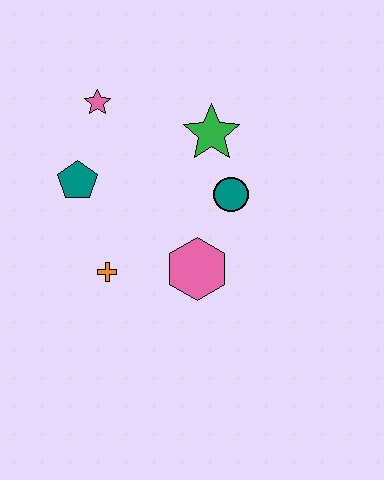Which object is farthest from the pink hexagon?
The pink star is farthest from the pink hexagon.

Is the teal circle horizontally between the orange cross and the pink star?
No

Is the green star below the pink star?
Yes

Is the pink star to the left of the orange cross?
Yes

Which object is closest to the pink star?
The teal pentagon is closest to the pink star.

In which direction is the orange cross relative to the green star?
The orange cross is below the green star.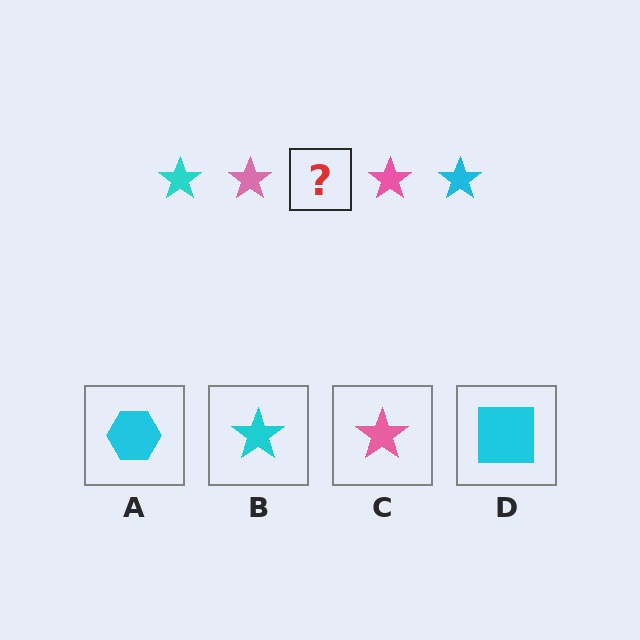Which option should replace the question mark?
Option B.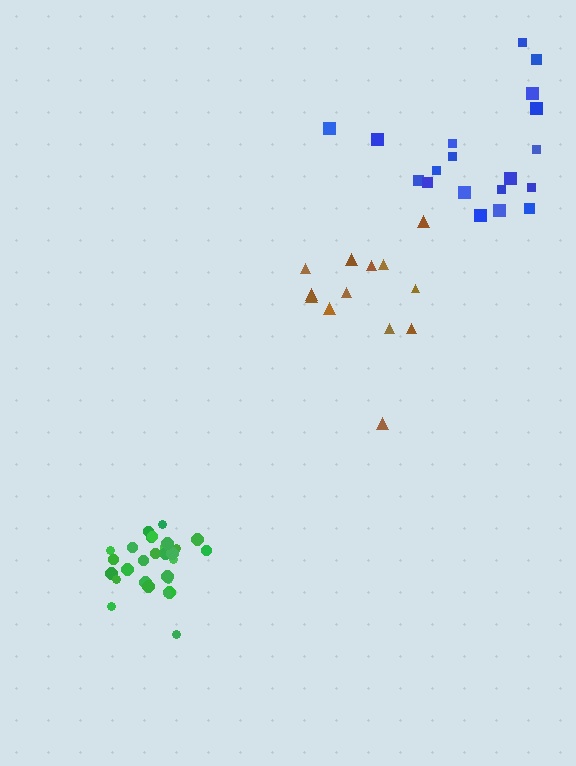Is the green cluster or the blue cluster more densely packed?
Green.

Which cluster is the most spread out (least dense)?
Blue.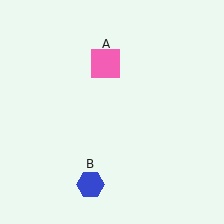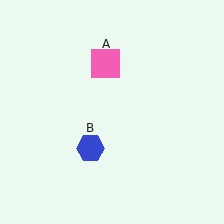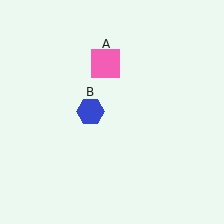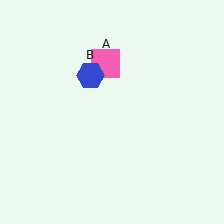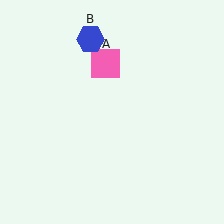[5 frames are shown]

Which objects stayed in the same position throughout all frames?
Pink square (object A) remained stationary.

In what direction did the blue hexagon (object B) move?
The blue hexagon (object B) moved up.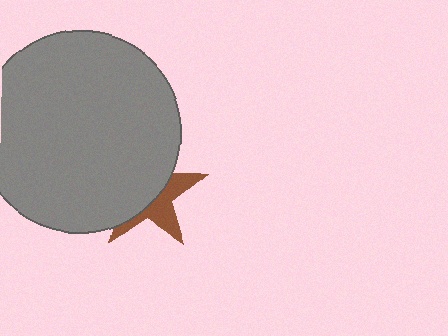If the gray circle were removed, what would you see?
You would see the complete brown star.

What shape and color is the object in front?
The object in front is a gray circle.